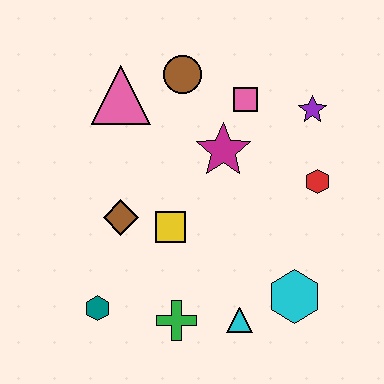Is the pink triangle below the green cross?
No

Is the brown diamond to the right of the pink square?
No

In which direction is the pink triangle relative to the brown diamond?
The pink triangle is above the brown diamond.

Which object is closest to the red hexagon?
The purple star is closest to the red hexagon.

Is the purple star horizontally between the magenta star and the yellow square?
No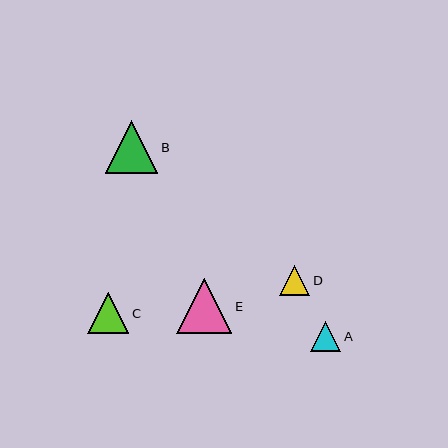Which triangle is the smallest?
Triangle D is the smallest with a size of approximately 30 pixels.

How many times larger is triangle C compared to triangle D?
Triangle C is approximately 1.4 times the size of triangle D.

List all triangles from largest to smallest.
From largest to smallest: E, B, C, A, D.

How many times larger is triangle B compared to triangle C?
Triangle B is approximately 1.3 times the size of triangle C.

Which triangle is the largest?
Triangle E is the largest with a size of approximately 56 pixels.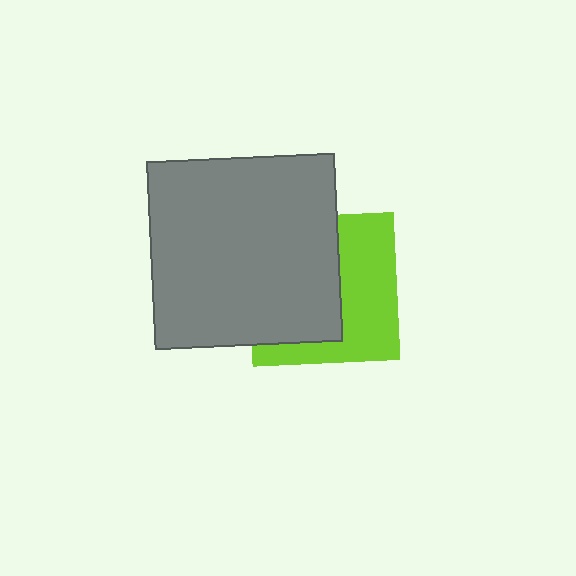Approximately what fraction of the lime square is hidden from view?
Roughly 53% of the lime square is hidden behind the gray square.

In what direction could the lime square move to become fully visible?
The lime square could move right. That would shift it out from behind the gray square entirely.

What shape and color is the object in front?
The object in front is a gray square.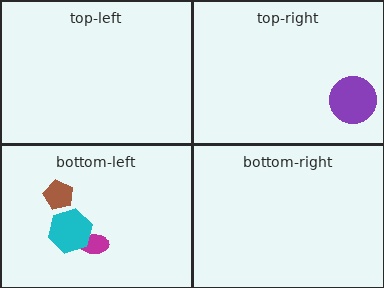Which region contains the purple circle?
The top-right region.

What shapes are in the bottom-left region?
The magenta ellipse, the cyan hexagon, the brown pentagon.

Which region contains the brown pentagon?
The bottom-left region.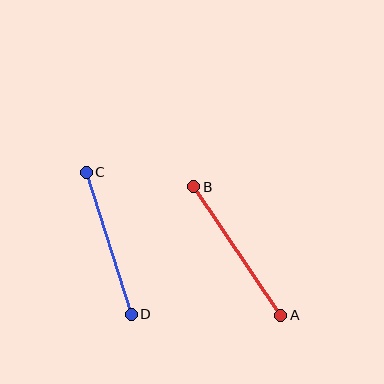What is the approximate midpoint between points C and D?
The midpoint is at approximately (109, 243) pixels.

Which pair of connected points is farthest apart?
Points A and B are farthest apart.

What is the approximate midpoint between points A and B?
The midpoint is at approximately (237, 251) pixels.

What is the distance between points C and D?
The distance is approximately 149 pixels.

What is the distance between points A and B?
The distance is approximately 155 pixels.